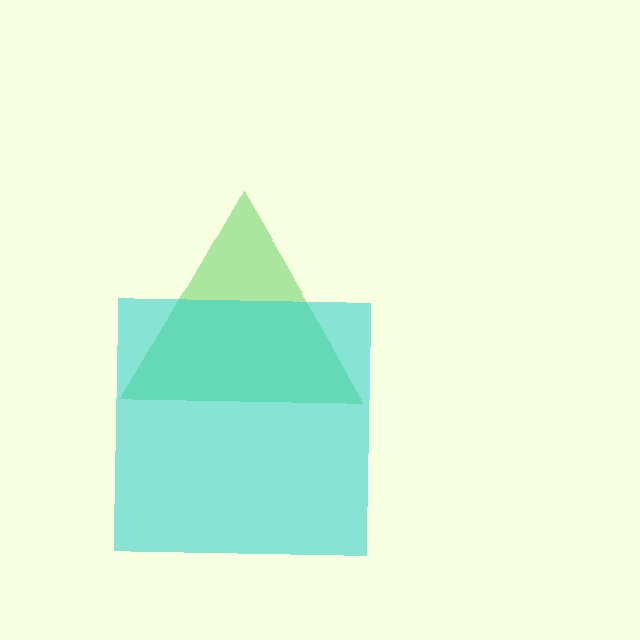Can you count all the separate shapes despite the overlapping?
Yes, there are 2 separate shapes.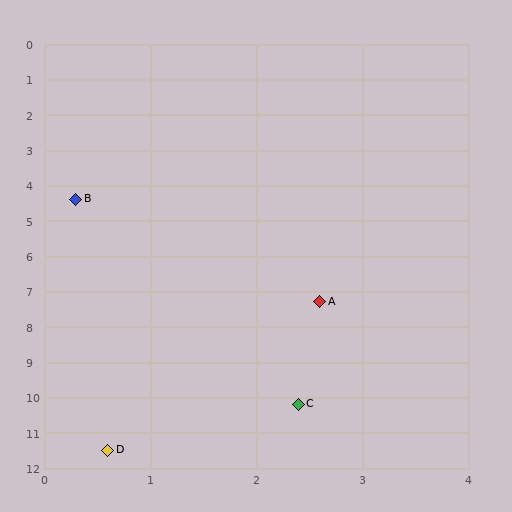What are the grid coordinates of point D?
Point D is at approximately (0.6, 11.5).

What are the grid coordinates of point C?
Point C is at approximately (2.4, 10.2).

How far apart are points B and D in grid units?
Points B and D are about 7.1 grid units apart.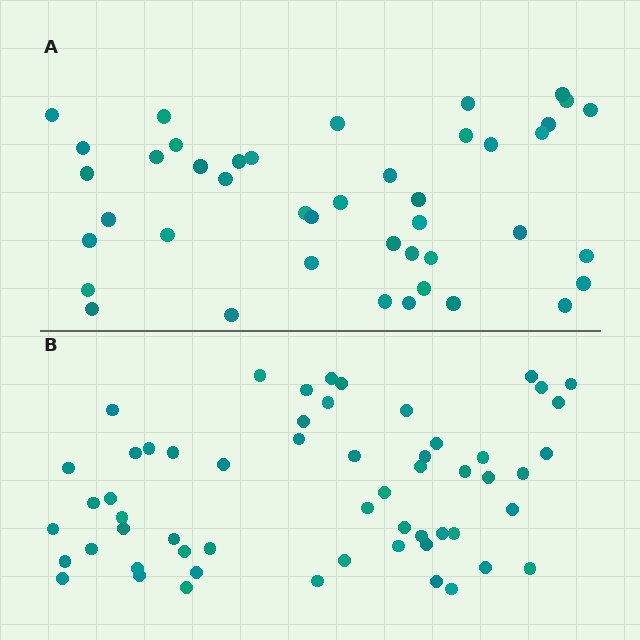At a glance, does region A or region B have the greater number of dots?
Region B (the bottom region) has more dots.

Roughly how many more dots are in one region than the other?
Region B has approximately 15 more dots than region A.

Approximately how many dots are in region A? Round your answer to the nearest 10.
About 40 dots. (The exact count is 43, which rounds to 40.)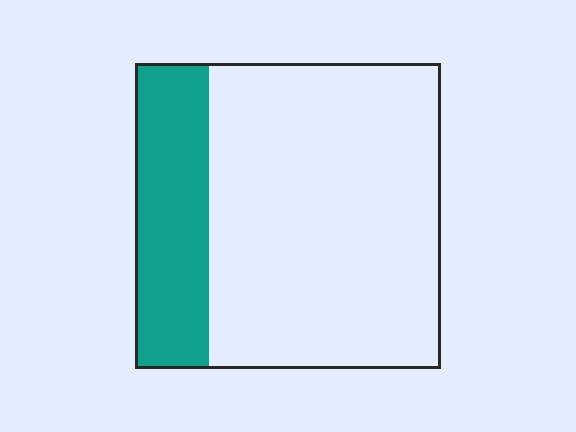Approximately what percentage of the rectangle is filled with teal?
Approximately 25%.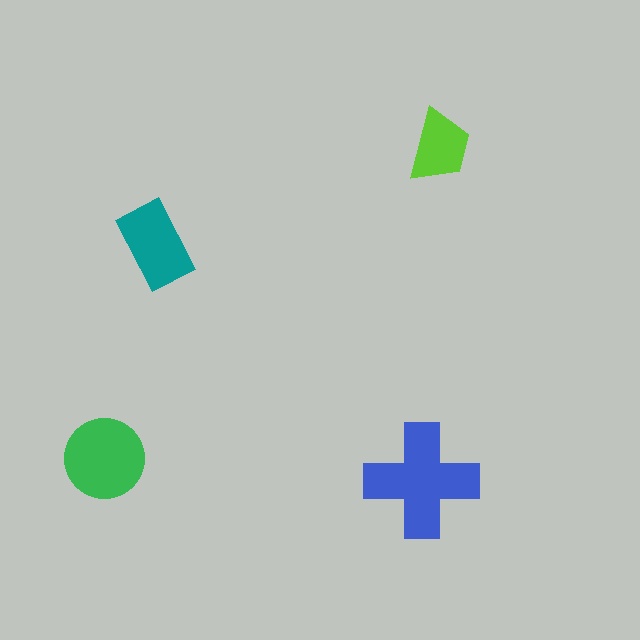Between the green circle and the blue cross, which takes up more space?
The blue cross.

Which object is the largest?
The blue cross.